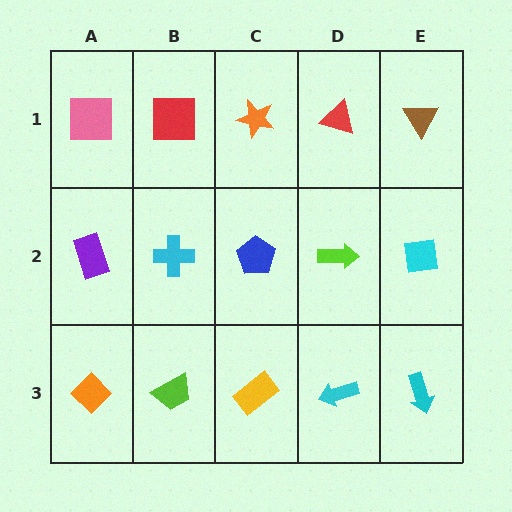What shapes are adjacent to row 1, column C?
A blue pentagon (row 2, column C), a red square (row 1, column B), a red triangle (row 1, column D).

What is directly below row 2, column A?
An orange diamond.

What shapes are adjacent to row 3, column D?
A lime arrow (row 2, column D), a yellow rectangle (row 3, column C), a cyan arrow (row 3, column E).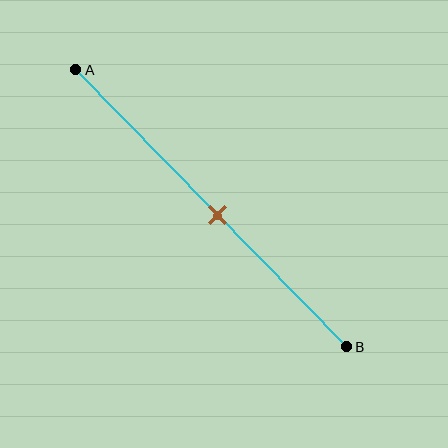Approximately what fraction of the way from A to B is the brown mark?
The brown mark is approximately 50% of the way from A to B.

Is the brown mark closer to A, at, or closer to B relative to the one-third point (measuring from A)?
The brown mark is closer to point B than the one-third point of segment AB.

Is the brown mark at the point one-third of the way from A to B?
No, the mark is at about 50% from A, not at the 33% one-third point.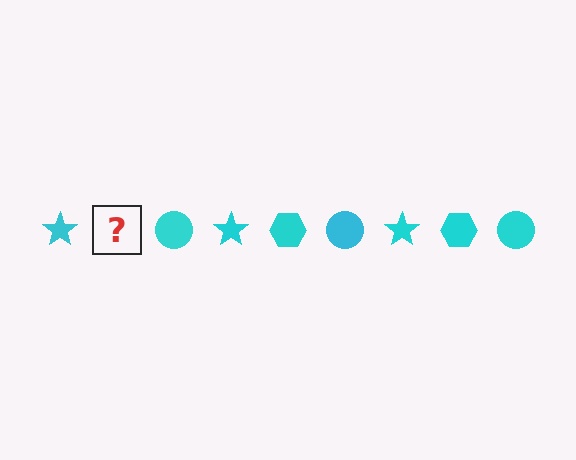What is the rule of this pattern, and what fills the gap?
The rule is that the pattern cycles through star, hexagon, circle shapes in cyan. The gap should be filled with a cyan hexagon.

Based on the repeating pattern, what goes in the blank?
The blank should be a cyan hexagon.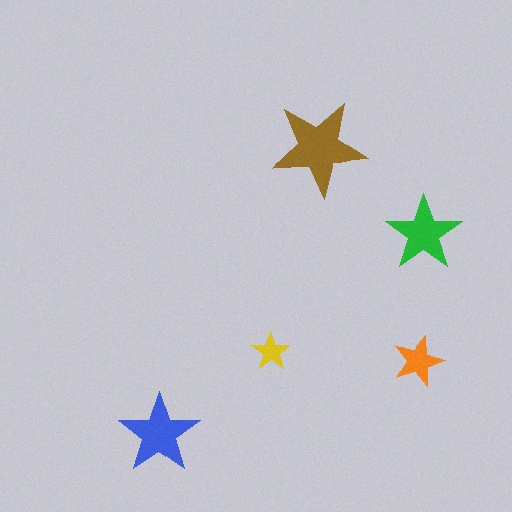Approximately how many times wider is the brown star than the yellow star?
About 2.5 times wider.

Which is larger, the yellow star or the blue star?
The blue one.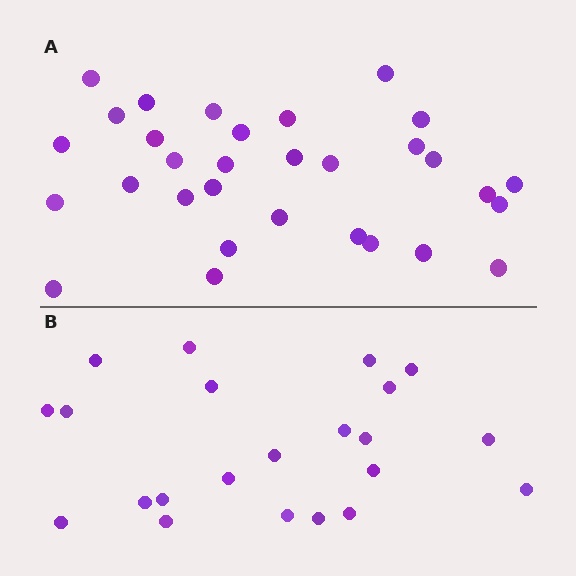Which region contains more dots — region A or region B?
Region A (the top region) has more dots.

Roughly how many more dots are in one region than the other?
Region A has roughly 8 or so more dots than region B.